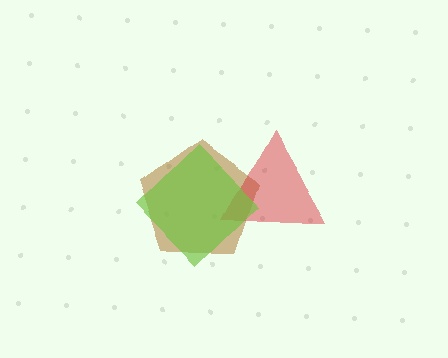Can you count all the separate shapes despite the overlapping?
Yes, there are 3 separate shapes.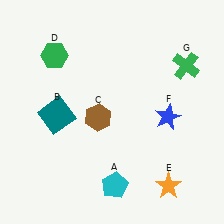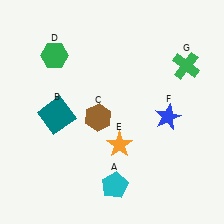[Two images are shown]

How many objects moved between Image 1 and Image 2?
1 object moved between the two images.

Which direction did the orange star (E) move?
The orange star (E) moved left.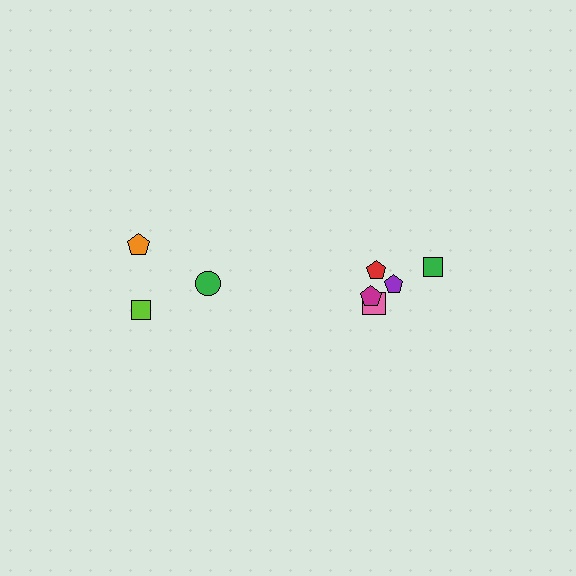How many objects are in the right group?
There are 5 objects.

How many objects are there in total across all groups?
There are 8 objects.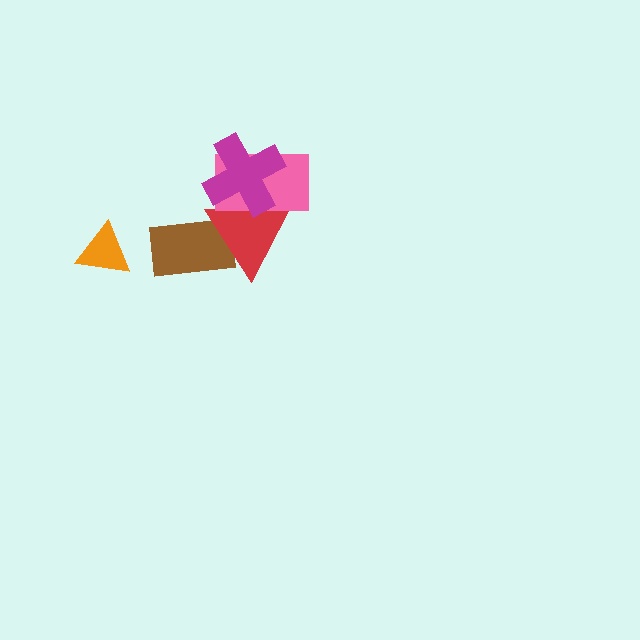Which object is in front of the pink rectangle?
The magenta cross is in front of the pink rectangle.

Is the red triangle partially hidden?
Yes, it is partially covered by another shape.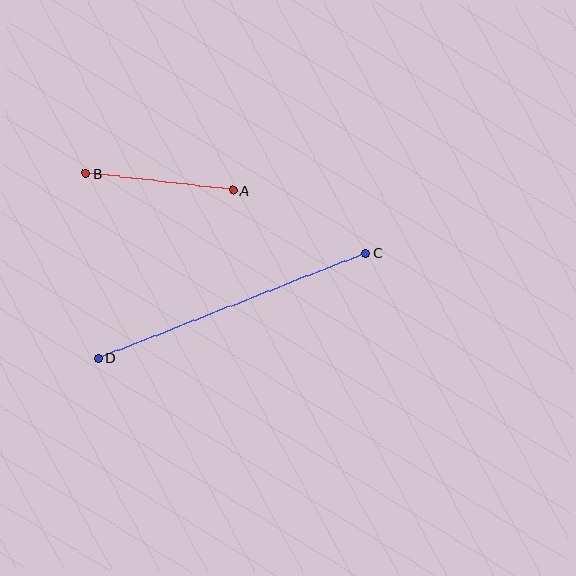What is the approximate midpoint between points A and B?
The midpoint is at approximately (159, 182) pixels.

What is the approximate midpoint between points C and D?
The midpoint is at approximately (232, 306) pixels.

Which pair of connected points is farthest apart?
Points C and D are farthest apart.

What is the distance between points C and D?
The distance is approximately 287 pixels.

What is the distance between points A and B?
The distance is approximately 148 pixels.